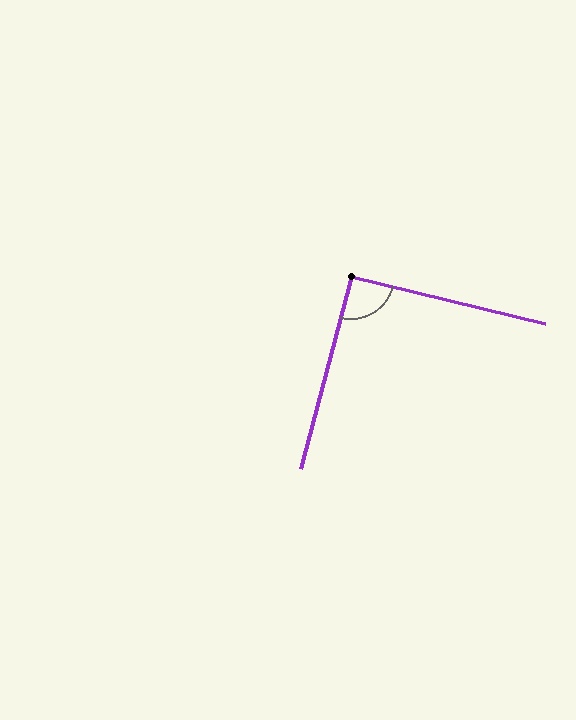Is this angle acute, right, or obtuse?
It is approximately a right angle.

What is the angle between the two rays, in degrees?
Approximately 91 degrees.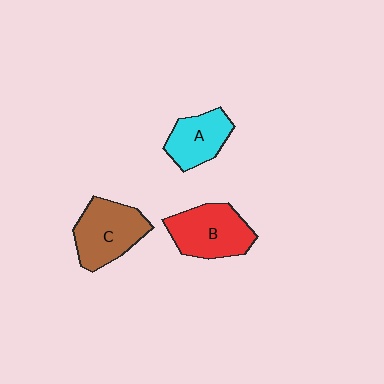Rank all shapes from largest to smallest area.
From largest to smallest: B (red), C (brown), A (cyan).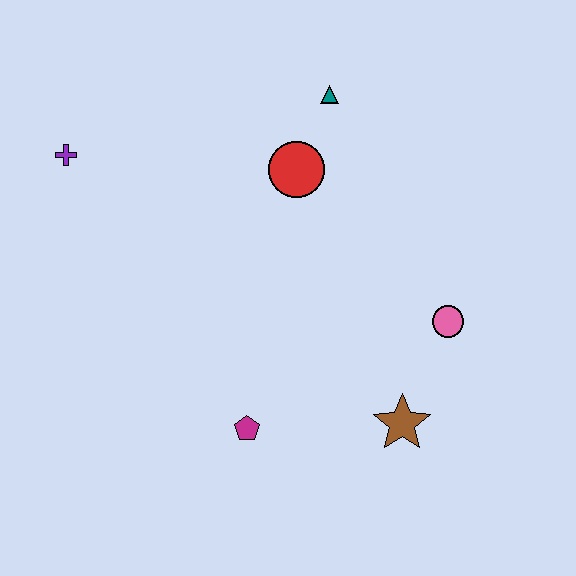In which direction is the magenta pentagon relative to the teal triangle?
The magenta pentagon is below the teal triangle.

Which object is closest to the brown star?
The pink circle is closest to the brown star.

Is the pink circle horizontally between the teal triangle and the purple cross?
No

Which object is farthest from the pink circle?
The purple cross is farthest from the pink circle.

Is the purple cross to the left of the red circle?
Yes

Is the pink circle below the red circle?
Yes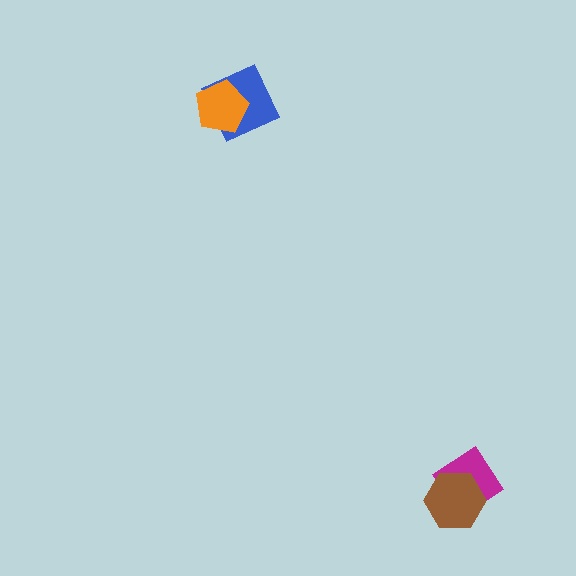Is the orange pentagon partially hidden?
No, no other shape covers it.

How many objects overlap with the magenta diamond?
1 object overlaps with the magenta diamond.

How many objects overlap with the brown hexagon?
1 object overlaps with the brown hexagon.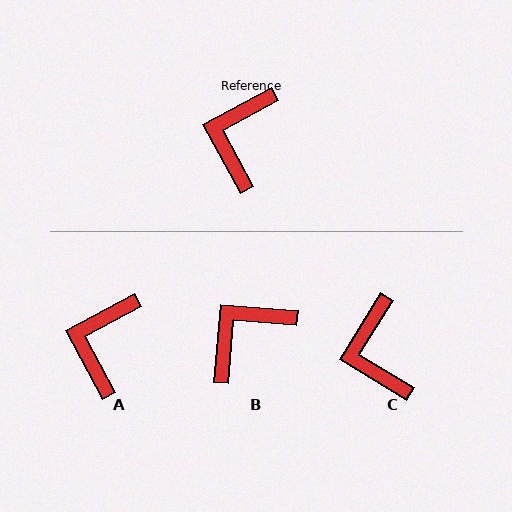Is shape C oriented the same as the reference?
No, it is off by about 30 degrees.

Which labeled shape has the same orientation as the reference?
A.